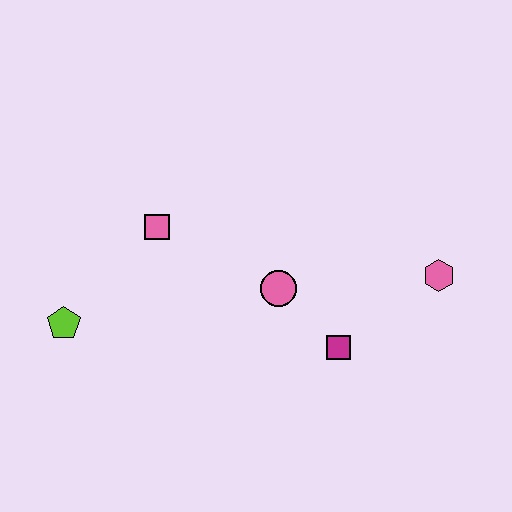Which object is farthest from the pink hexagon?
The lime pentagon is farthest from the pink hexagon.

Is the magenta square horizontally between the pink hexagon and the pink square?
Yes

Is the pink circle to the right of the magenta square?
No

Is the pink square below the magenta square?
No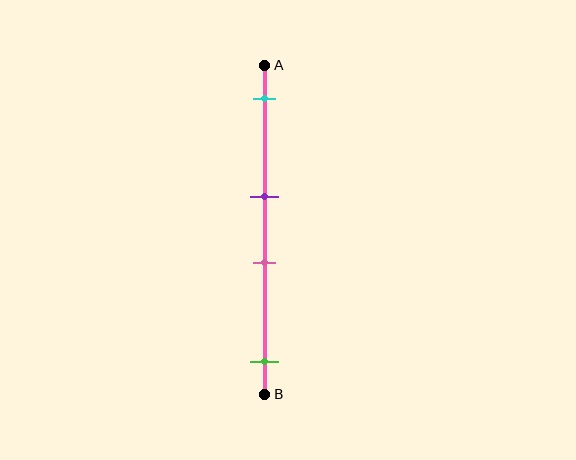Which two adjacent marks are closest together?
The purple and pink marks are the closest adjacent pair.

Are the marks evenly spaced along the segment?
No, the marks are not evenly spaced.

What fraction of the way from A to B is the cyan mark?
The cyan mark is approximately 10% (0.1) of the way from A to B.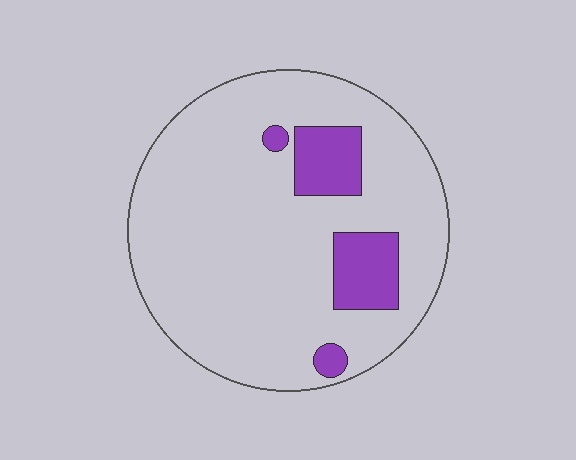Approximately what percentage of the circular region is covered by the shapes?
Approximately 15%.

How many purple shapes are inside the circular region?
4.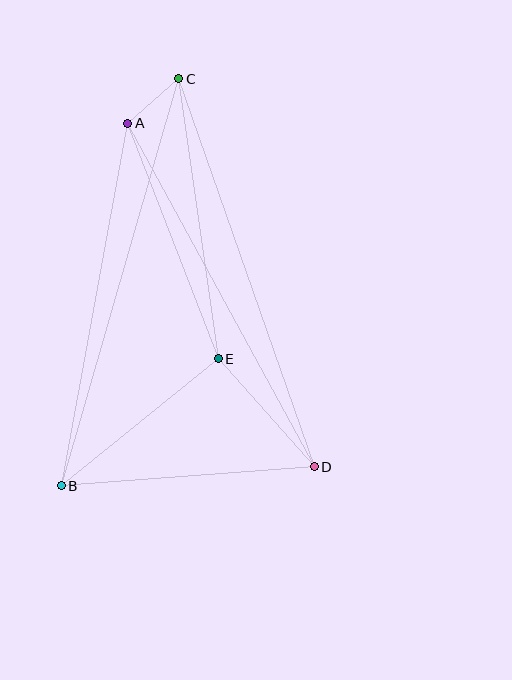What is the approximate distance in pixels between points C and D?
The distance between C and D is approximately 411 pixels.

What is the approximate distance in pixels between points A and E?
The distance between A and E is approximately 252 pixels.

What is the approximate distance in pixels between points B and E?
The distance between B and E is approximately 202 pixels.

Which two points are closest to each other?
Points A and C are closest to each other.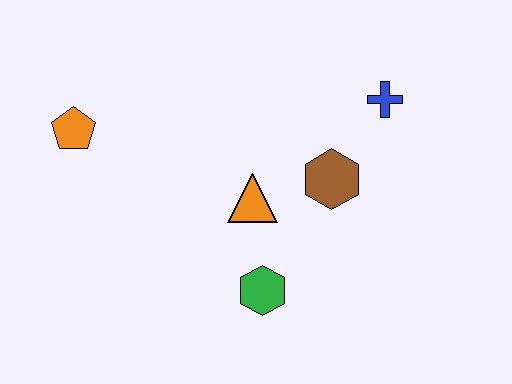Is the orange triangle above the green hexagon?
Yes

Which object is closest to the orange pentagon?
The orange triangle is closest to the orange pentagon.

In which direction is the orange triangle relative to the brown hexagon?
The orange triangle is to the left of the brown hexagon.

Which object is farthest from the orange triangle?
The orange pentagon is farthest from the orange triangle.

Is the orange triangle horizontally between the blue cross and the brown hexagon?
No